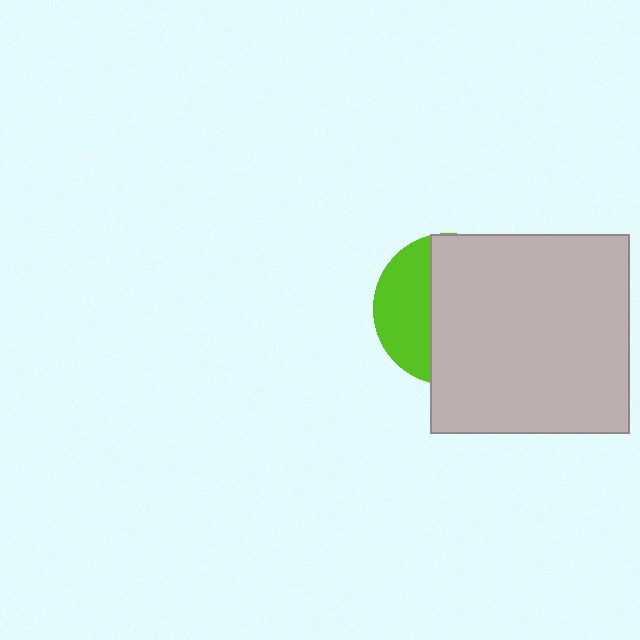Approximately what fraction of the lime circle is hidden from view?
Roughly 66% of the lime circle is hidden behind the light gray square.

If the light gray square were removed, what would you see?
You would see the complete lime circle.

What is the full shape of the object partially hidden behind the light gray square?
The partially hidden object is a lime circle.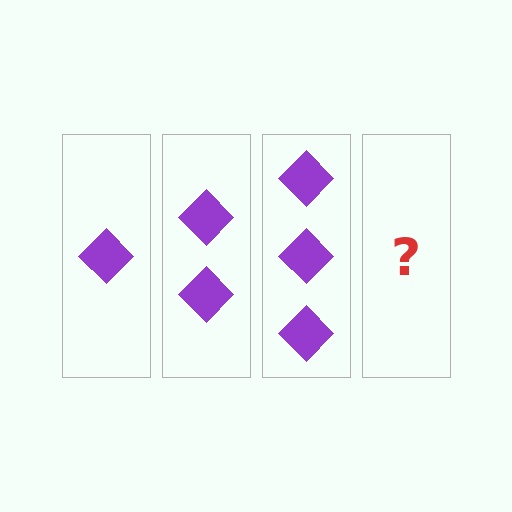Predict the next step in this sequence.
The next step is 4 diamonds.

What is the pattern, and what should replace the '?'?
The pattern is that each step adds one more diamond. The '?' should be 4 diamonds.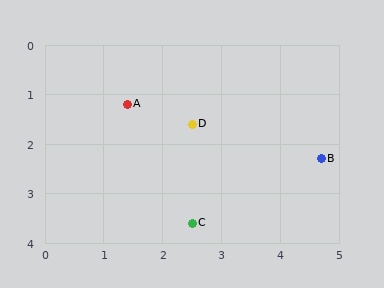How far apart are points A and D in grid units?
Points A and D are about 1.2 grid units apart.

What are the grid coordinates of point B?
Point B is at approximately (4.7, 2.3).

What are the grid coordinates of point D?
Point D is at approximately (2.5, 1.6).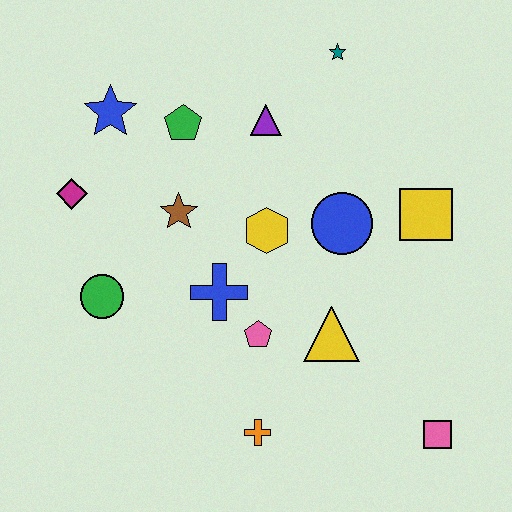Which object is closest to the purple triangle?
The green pentagon is closest to the purple triangle.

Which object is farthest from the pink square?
The blue star is farthest from the pink square.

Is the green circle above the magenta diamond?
No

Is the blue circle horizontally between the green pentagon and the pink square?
Yes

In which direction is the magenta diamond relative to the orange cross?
The magenta diamond is above the orange cross.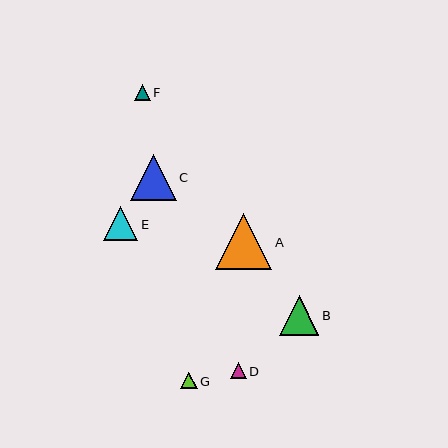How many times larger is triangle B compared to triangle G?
Triangle B is approximately 2.4 times the size of triangle G.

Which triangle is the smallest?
Triangle F is the smallest with a size of approximately 16 pixels.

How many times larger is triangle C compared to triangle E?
Triangle C is approximately 1.3 times the size of triangle E.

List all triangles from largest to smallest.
From largest to smallest: A, C, B, E, G, D, F.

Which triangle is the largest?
Triangle A is the largest with a size of approximately 56 pixels.